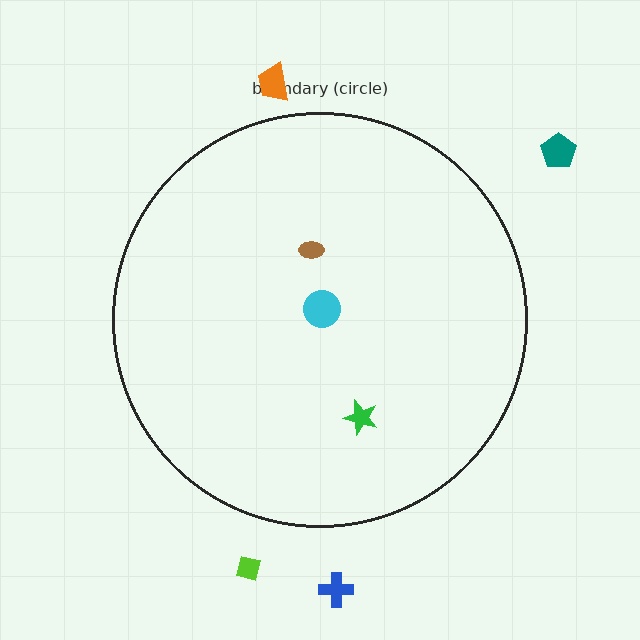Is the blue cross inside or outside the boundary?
Outside.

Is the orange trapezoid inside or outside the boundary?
Outside.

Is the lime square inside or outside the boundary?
Outside.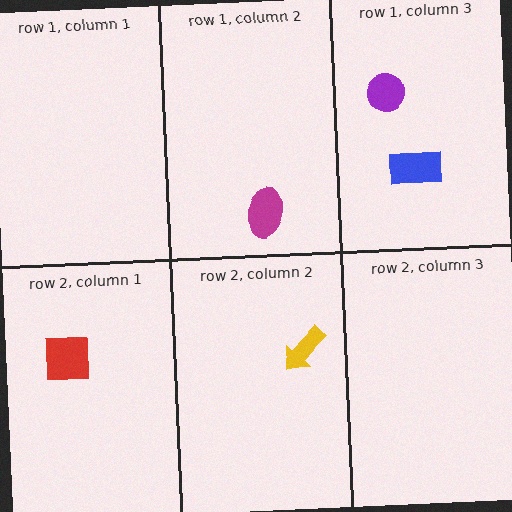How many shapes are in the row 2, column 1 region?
1.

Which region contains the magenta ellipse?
The row 1, column 2 region.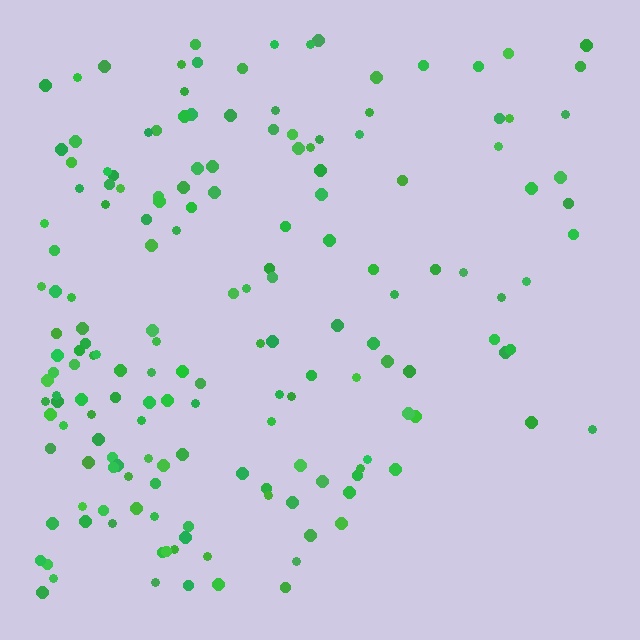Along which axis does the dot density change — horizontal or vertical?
Horizontal.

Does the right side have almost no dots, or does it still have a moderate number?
Still a moderate number, just noticeably fewer than the left.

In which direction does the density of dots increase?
From right to left, with the left side densest.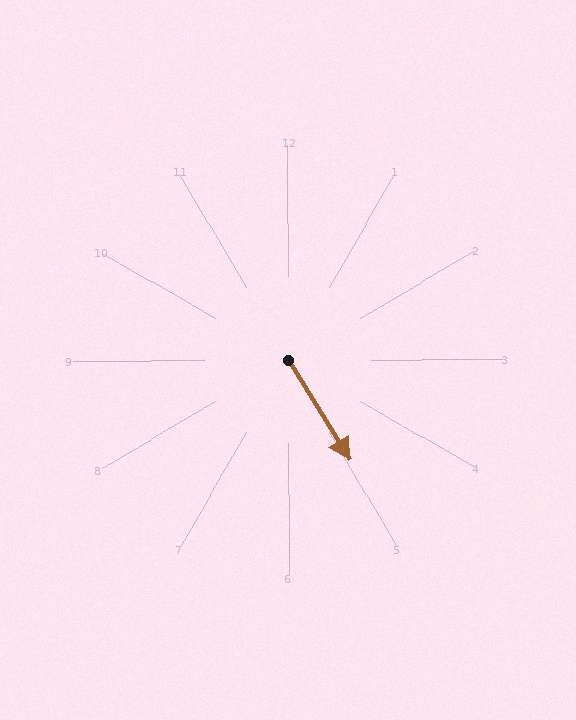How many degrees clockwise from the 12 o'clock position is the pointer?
Approximately 148 degrees.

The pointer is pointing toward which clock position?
Roughly 5 o'clock.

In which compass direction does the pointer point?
Southeast.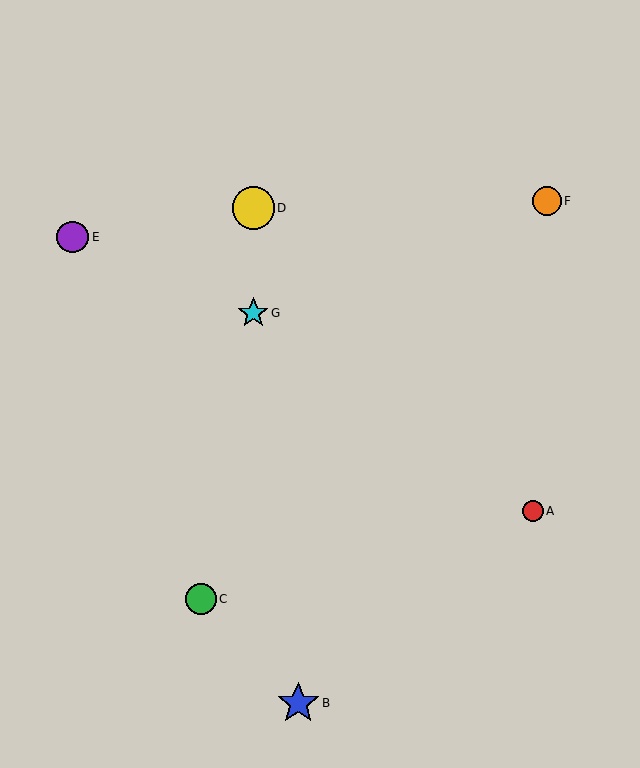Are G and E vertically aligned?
No, G is at x≈253 and E is at x≈73.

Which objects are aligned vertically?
Objects D, G are aligned vertically.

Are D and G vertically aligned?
Yes, both are at x≈253.